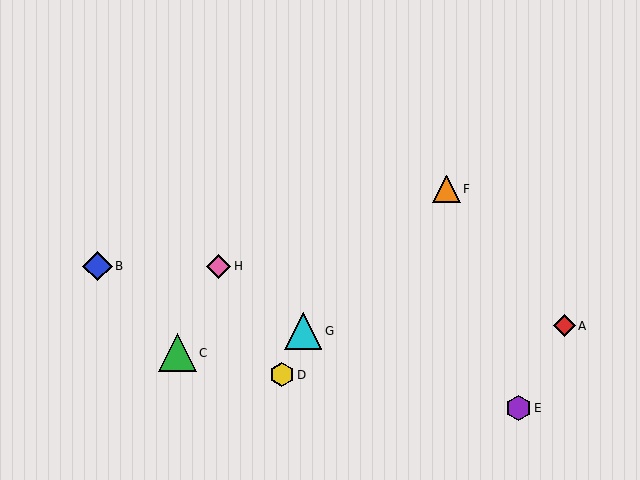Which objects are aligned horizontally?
Objects B, H are aligned horizontally.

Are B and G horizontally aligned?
No, B is at y≈266 and G is at y≈331.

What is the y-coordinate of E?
Object E is at y≈408.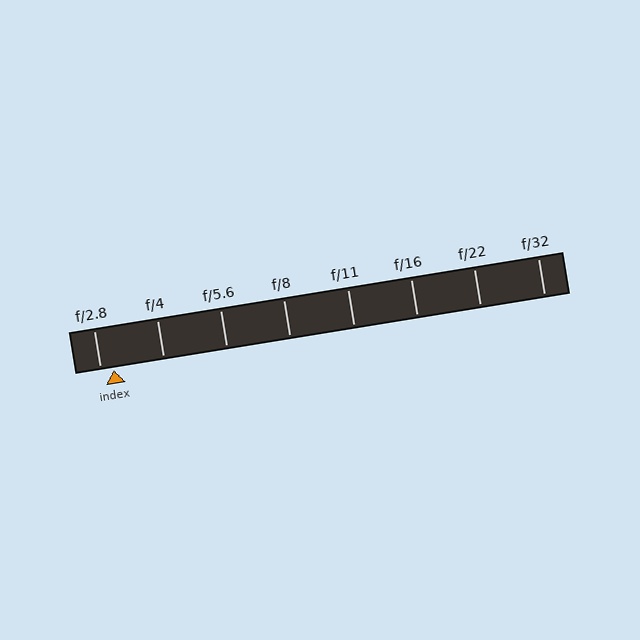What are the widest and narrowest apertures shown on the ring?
The widest aperture shown is f/2.8 and the narrowest is f/32.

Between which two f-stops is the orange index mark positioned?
The index mark is between f/2.8 and f/4.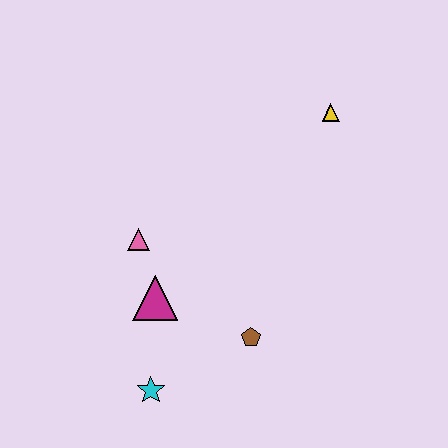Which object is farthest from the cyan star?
The yellow triangle is farthest from the cyan star.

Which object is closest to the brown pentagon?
The magenta triangle is closest to the brown pentagon.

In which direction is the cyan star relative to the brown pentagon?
The cyan star is to the left of the brown pentagon.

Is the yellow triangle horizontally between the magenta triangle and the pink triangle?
No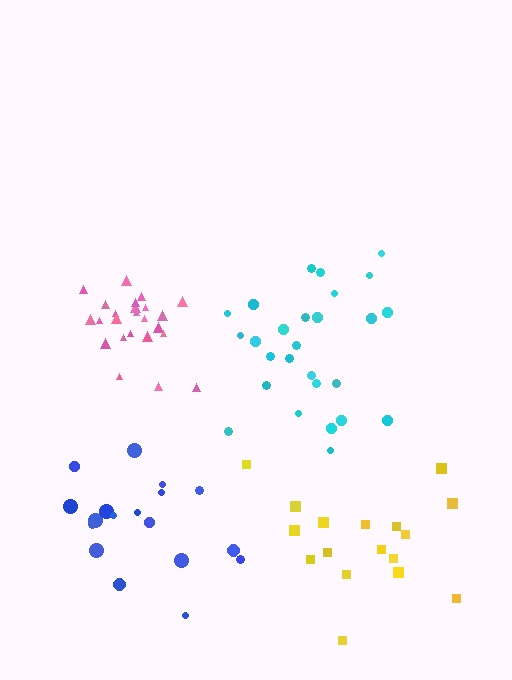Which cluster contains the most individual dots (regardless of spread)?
Cyan (27).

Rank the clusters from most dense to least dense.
pink, cyan, blue, yellow.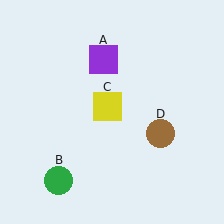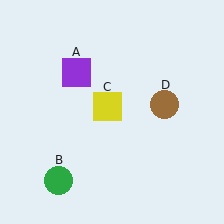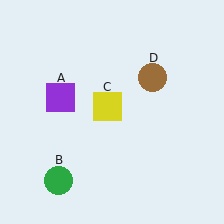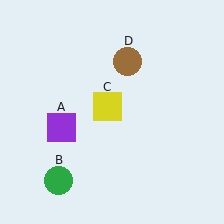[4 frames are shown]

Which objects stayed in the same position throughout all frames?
Green circle (object B) and yellow square (object C) remained stationary.